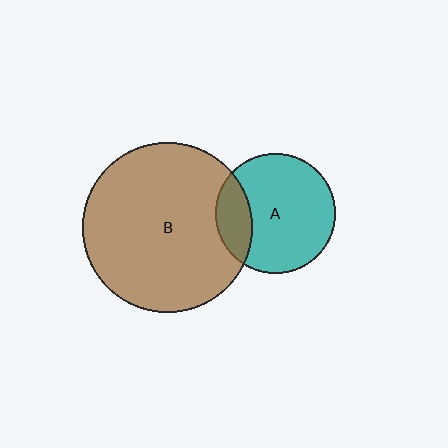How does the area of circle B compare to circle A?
Approximately 2.0 times.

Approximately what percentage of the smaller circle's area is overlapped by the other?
Approximately 20%.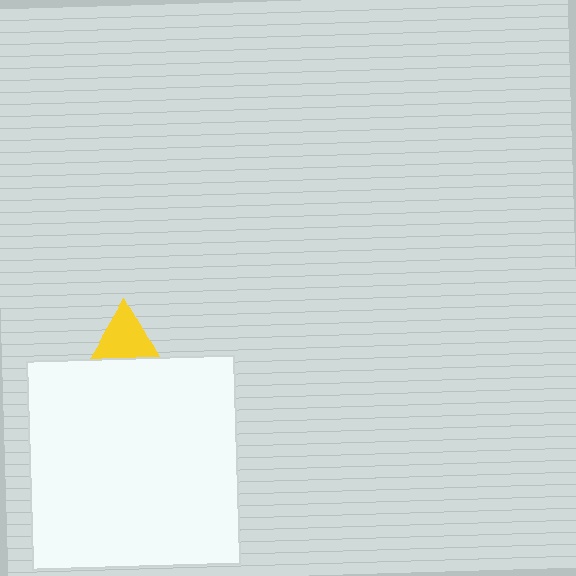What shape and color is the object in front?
The object in front is a white square.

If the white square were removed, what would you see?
You would see the complete yellow triangle.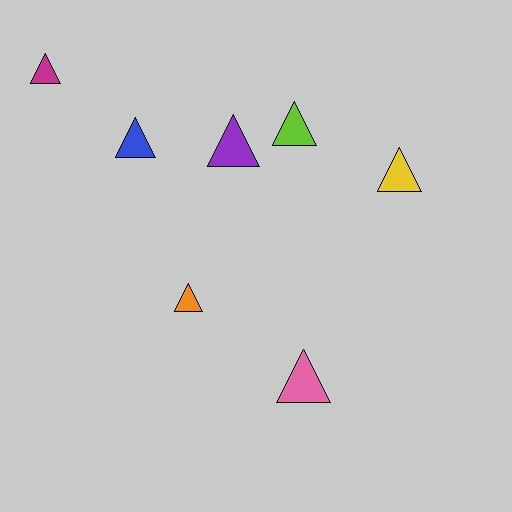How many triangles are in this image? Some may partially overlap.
There are 7 triangles.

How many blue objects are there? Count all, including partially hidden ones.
There is 1 blue object.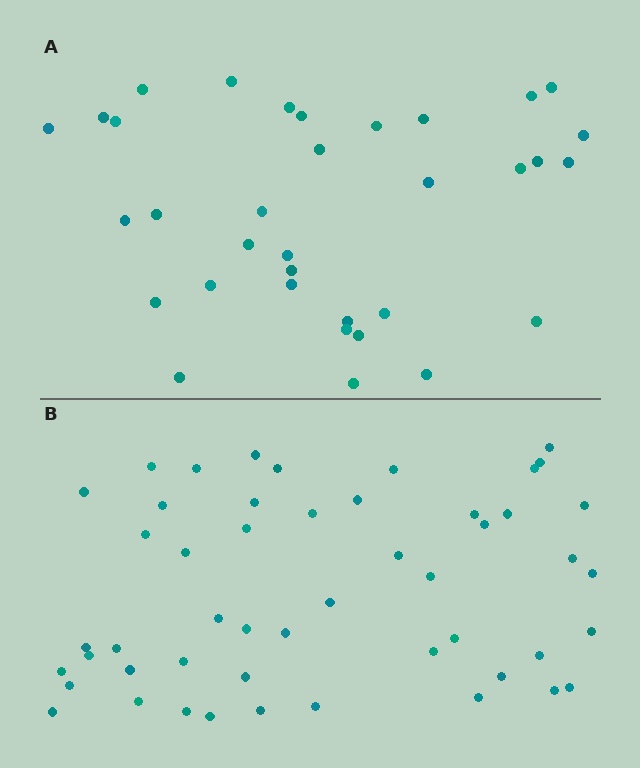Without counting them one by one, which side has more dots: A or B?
Region B (the bottom region) has more dots.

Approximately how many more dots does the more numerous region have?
Region B has approximately 15 more dots than region A.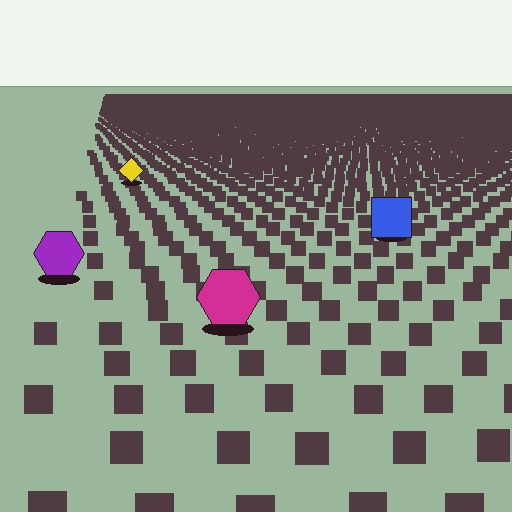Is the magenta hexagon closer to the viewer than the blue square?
Yes. The magenta hexagon is closer — you can tell from the texture gradient: the ground texture is coarser near it.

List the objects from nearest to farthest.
From nearest to farthest: the magenta hexagon, the purple hexagon, the blue square, the yellow diamond.